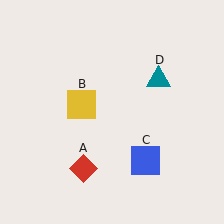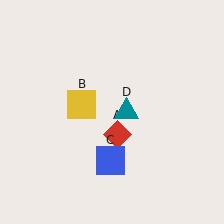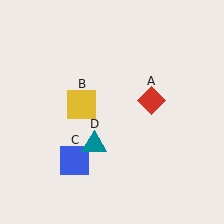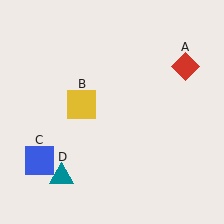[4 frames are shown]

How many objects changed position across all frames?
3 objects changed position: red diamond (object A), blue square (object C), teal triangle (object D).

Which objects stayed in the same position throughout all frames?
Yellow square (object B) remained stationary.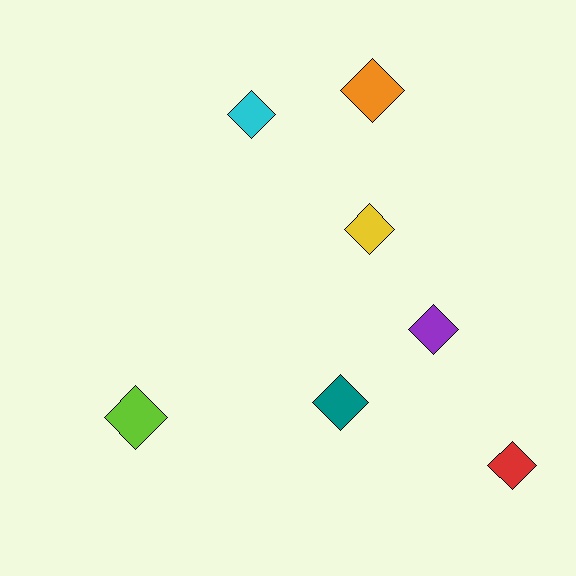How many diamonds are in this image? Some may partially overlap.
There are 7 diamonds.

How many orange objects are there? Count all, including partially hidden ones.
There is 1 orange object.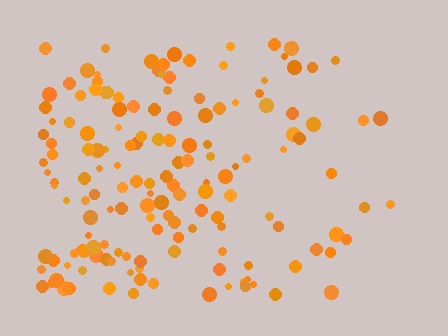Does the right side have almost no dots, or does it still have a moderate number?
Still a moderate number, just noticeably fewer than the left.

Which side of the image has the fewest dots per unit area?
The right.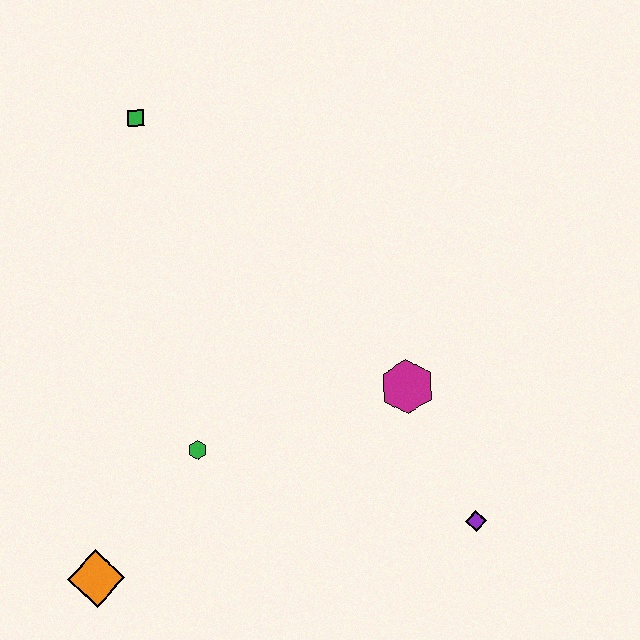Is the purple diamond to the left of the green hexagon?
No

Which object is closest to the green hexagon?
The orange diamond is closest to the green hexagon.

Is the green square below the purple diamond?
No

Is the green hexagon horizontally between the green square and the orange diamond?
No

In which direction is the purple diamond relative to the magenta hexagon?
The purple diamond is below the magenta hexagon.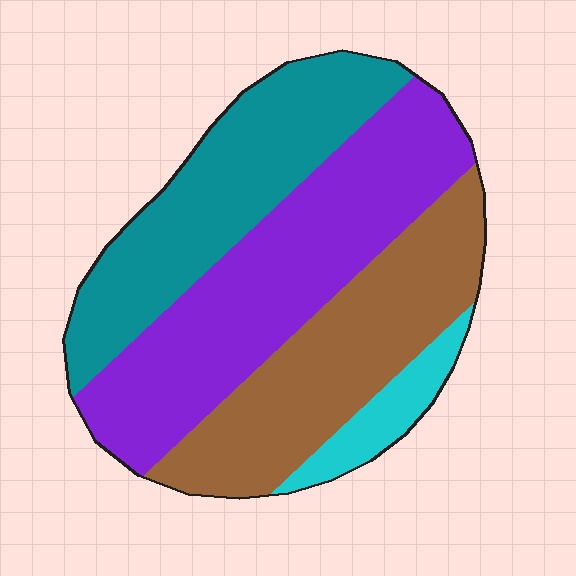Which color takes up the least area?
Cyan, at roughly 5%.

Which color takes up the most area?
Purple, at roughly 35%.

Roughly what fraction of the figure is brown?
Brown covers about 30% of the figure.